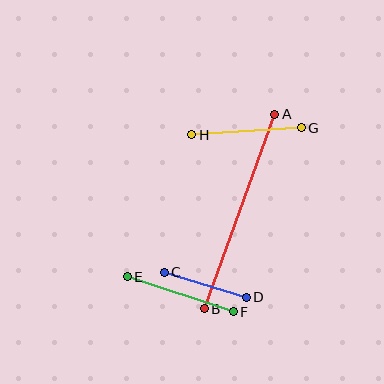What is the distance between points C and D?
The distance is approximately 86 pixels.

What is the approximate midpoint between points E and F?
The midpoint is at approximately (180, 294) pixels.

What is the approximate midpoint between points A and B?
The midpoint is at approximately (239, 212) pixels.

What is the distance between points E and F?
The distance is approximately 112 pixels.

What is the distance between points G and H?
The distance is approximately 110 pixels.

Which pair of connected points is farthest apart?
Points A and B are farthest apart.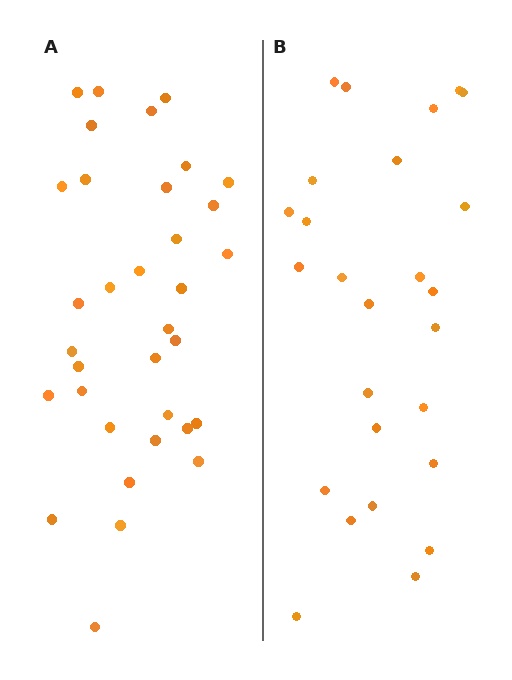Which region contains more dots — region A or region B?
Region A (the left region) has more dots.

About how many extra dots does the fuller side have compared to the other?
Region A has roughly 8 or so more dots than region B.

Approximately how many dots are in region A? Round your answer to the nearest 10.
About 30 dots. (The exact count is 34, which rounds to 30.)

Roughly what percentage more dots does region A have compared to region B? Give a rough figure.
About 30% more.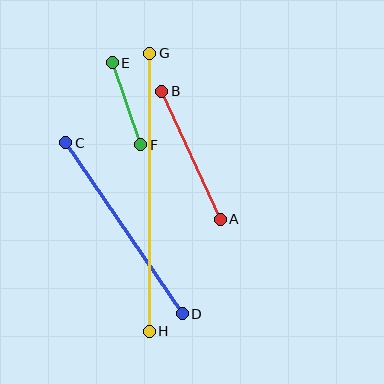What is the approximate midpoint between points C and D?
The midpoint is at approximately (124, 228) pixels.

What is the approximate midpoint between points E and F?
The midpoint is at approximately (127, 104) pixels.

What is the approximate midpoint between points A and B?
The midpoint is at approximately (191, 155) pixels.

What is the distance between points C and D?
The distance is approximately 207 pixels.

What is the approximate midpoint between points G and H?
The midpoint is at approximately (150, 192) pixels.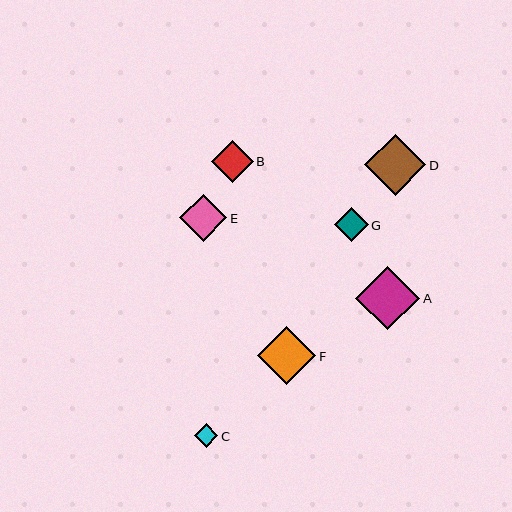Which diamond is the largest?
Diamond A is the largest with a size of approximately 64 pixels.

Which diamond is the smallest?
Diamond C is the smallest with a size of approximately 24 pixels.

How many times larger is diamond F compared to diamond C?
Diamond F is approximately 2.5 times the size of diamond C.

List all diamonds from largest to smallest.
From largest to smallest: A, D, F, E, B, G, C.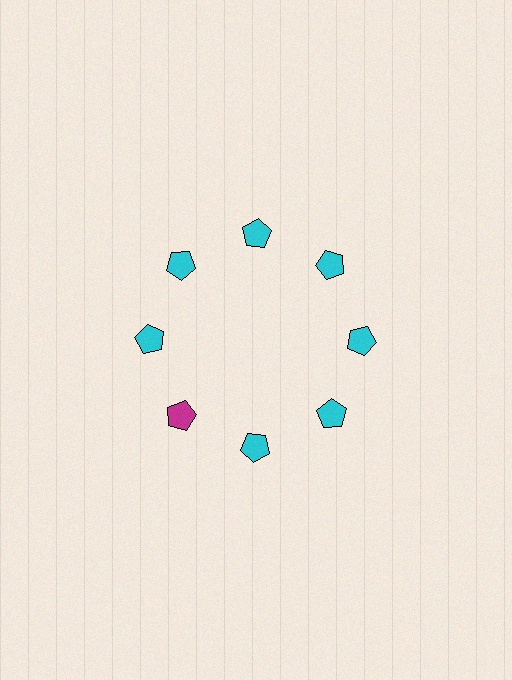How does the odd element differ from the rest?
It has a different color: magenta instead of cyan.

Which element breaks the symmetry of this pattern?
The magenta pentagon at roughly the 8 o'clock position breaks the symmetry. All other shapes are cyan pentagons.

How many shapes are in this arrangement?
There are 8 shapes arranged in a ring pattern.